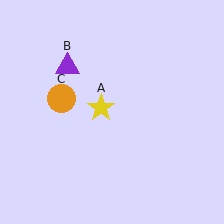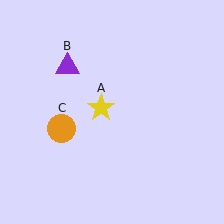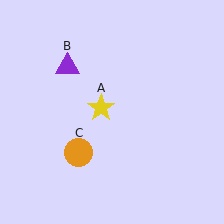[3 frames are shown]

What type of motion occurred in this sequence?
The orange circle (object C) rotated counterclockwise around the center of the scene.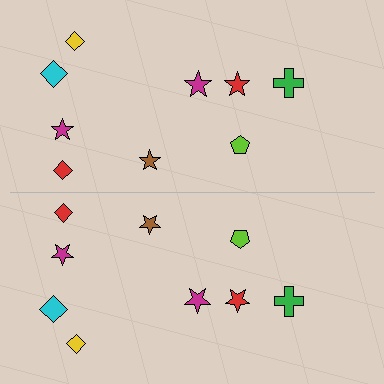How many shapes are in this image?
There are 18 shapes in this image.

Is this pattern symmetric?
Yes, this pattern has bilateral (reflection) symmetry.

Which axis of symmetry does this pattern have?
The pattern has a horizontal axis of symmetry running through the center of the image.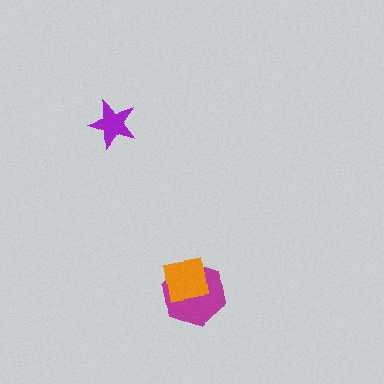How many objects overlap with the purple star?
0 objects overlap with the purple star.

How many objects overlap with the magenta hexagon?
1 object overlaps with the magenta hexagon.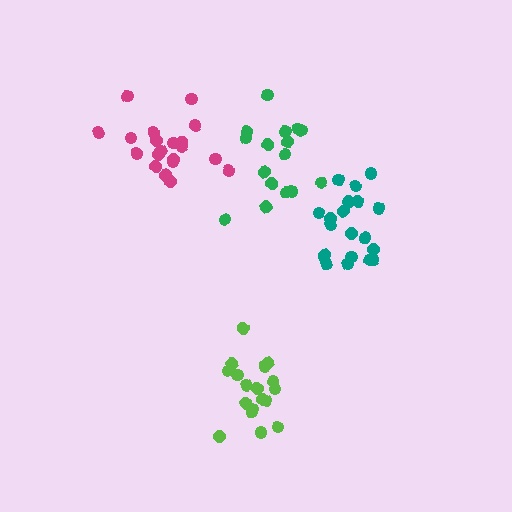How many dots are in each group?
Group 1: 16 dots, Group 2: 20 dots, Group 3: 21 dots, Group 4: 18 dots (75 total).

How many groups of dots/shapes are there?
There are 4 groups.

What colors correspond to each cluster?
The clusters are colored: green, teal, magenta, lime.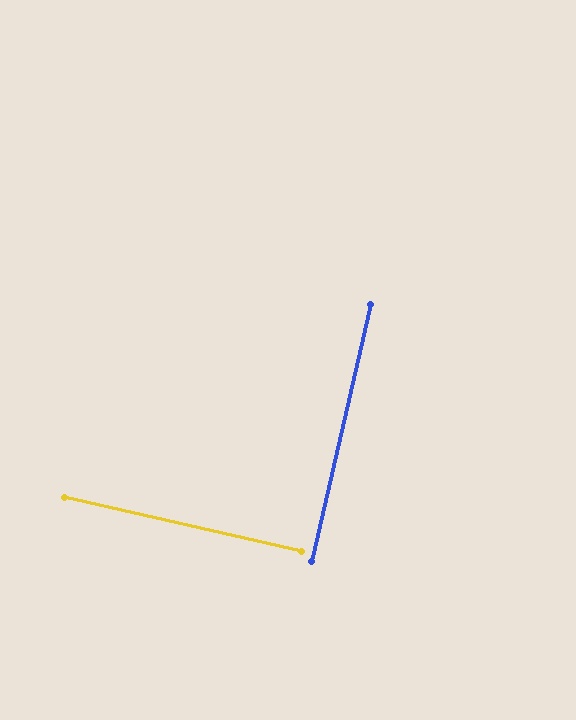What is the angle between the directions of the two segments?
Approximately 90 degrees.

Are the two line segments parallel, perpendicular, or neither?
Perpendicular — they meet at approximately 90°.